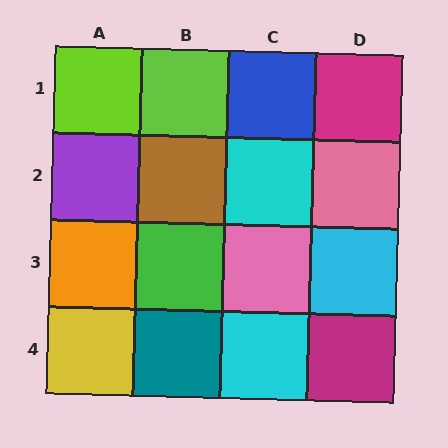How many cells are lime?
2 cells are lime.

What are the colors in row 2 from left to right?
Purple, brown, cyan, pink.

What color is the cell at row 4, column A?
Yellow.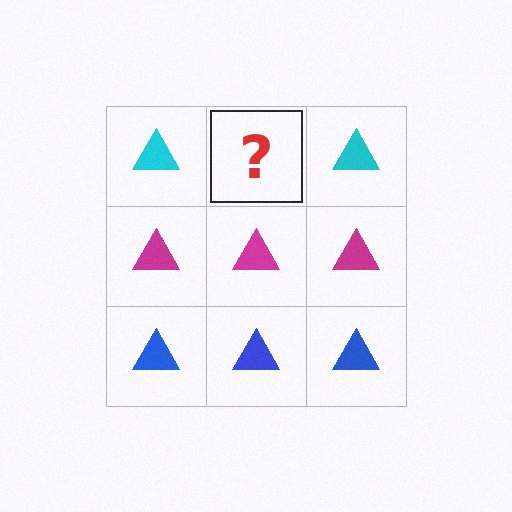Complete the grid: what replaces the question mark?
The question mark should be replaced with a cyan triangle.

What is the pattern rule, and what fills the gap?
The rule is that each row has a consistent color. The gap should be filled with a cyan triangle.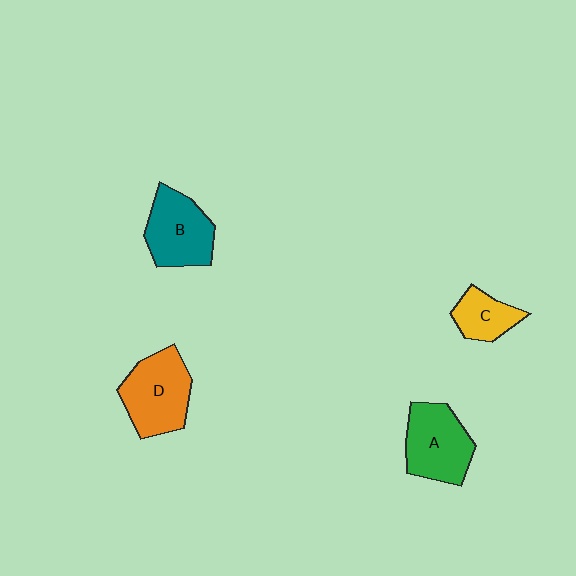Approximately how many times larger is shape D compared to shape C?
Approximately 1.8 times.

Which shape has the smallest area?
Shape C (yellow).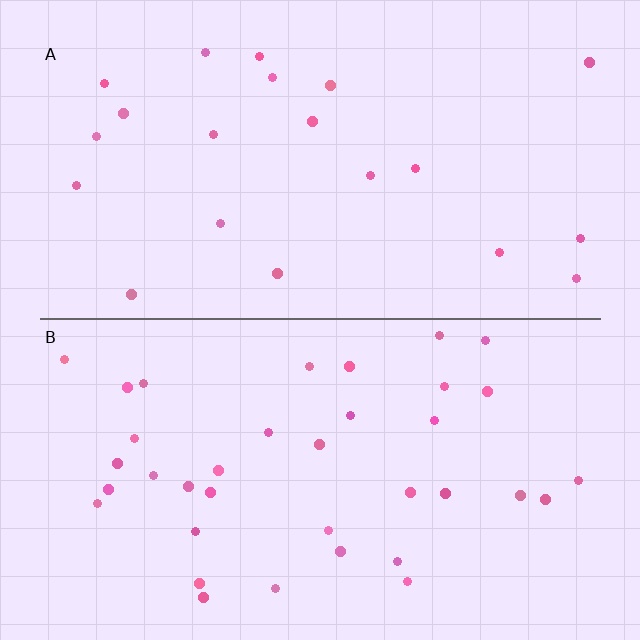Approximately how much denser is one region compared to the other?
Approximately 1.8× — region B over region A.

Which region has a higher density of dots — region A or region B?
B (the bottom).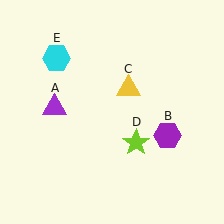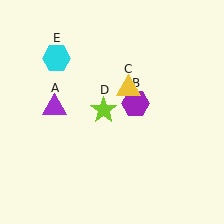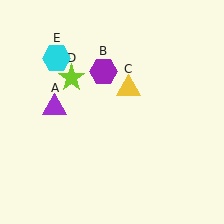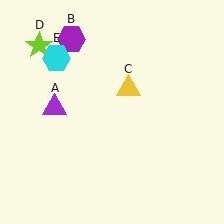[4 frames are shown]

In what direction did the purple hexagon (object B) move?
The purple hexagon (object B) moved up and to the left.